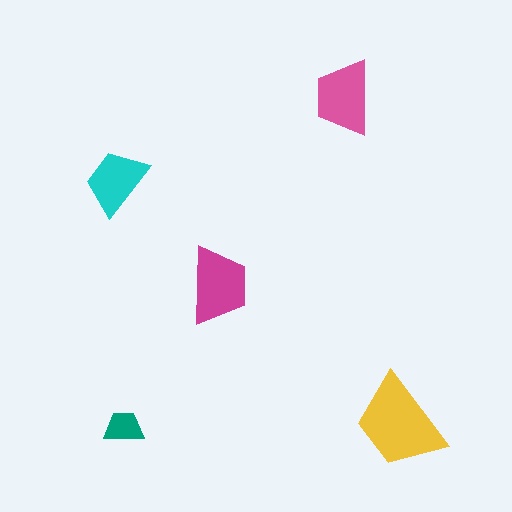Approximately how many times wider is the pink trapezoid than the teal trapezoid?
About 2 times wider.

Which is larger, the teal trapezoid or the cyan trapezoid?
The cyan one.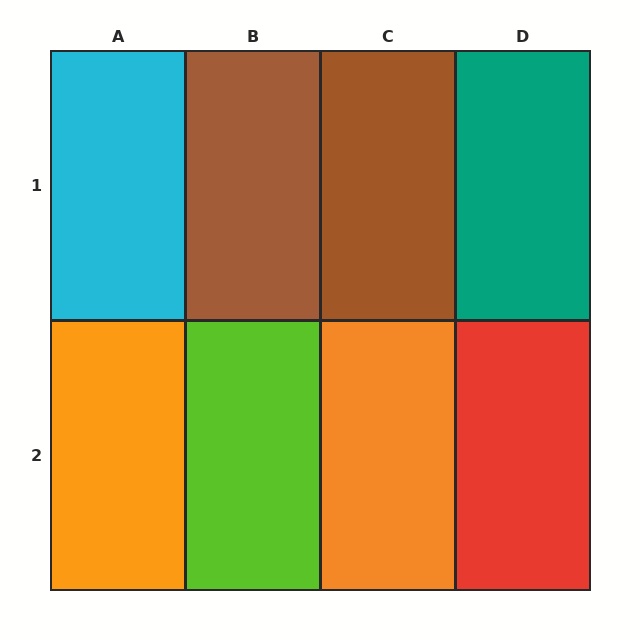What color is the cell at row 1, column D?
Teal.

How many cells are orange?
2 cells are orange.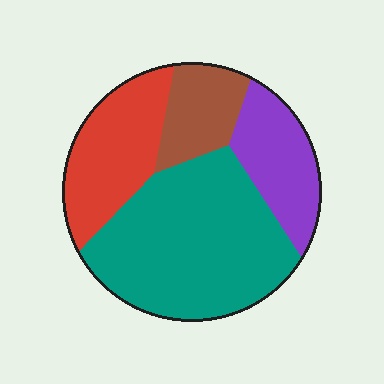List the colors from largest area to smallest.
From largest to smallest: teal, red, purple, brown.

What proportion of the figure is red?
Red covers about 20% of the figure.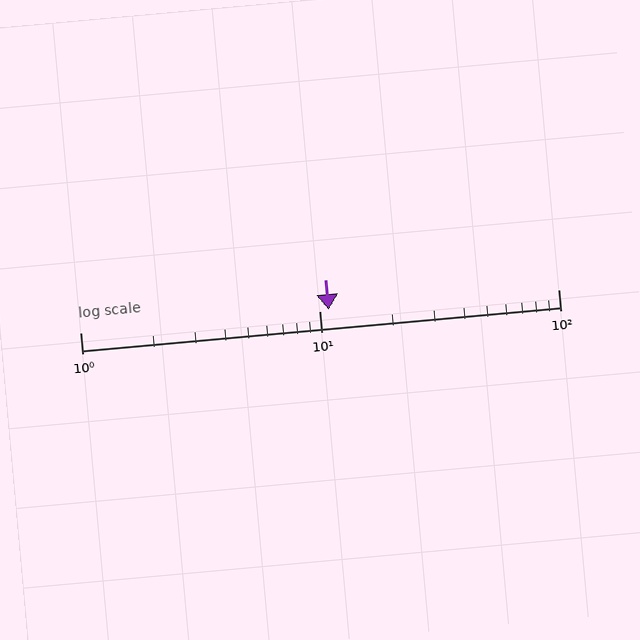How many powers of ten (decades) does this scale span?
The scale spans 2 decades, from 1 to 100.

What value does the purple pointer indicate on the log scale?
The pointer indicates approximately 11.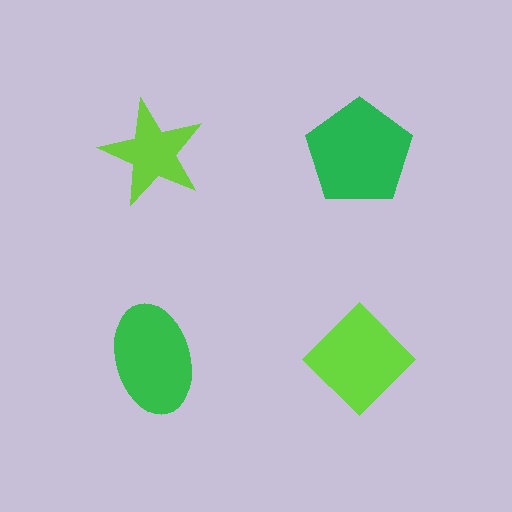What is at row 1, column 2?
A green pentagon.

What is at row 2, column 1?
A green ellipse.